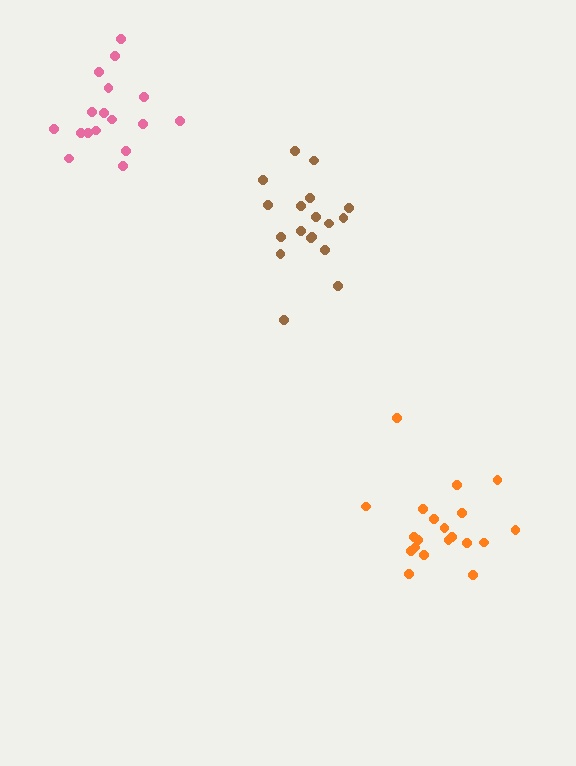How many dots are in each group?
Group 1: 20 dots, Group 2: 18 dots, Group 3: 17 dots (55 total).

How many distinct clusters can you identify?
There are 3 distinct clusters.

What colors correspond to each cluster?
The clusters are colored: orange, brown, pink.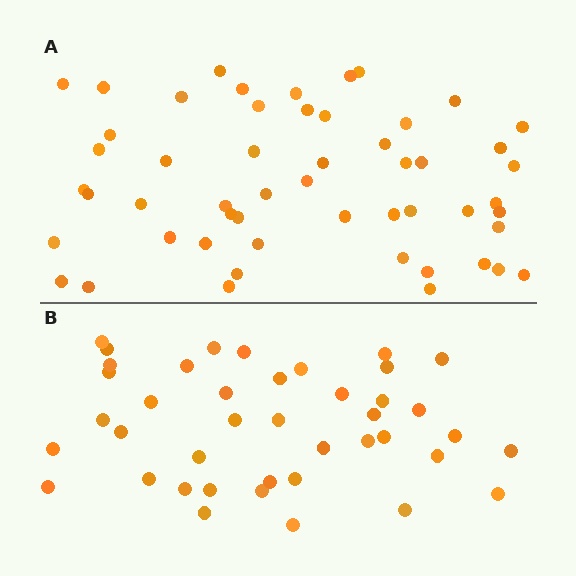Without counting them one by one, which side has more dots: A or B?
Region A (the top region) has more dots.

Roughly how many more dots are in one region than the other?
Region A has roughly 12 or so more dots than region B.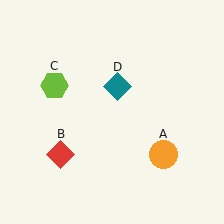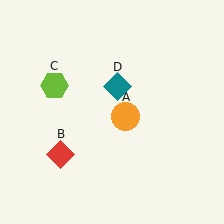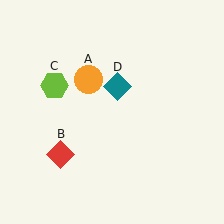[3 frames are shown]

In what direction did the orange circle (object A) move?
The orange circle (object A) moved up and to the left.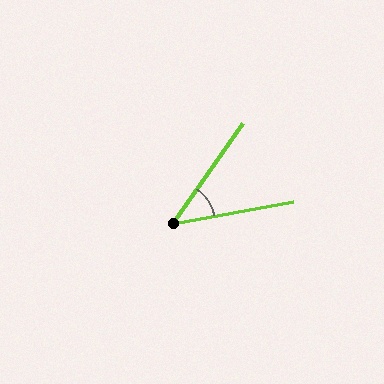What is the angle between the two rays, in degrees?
Approximately 45 degrees.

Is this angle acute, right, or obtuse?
It is acute.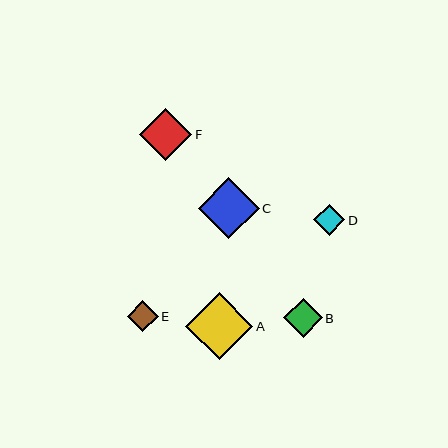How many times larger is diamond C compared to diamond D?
Diamond C is approximately 1.9 times the size of diamond D.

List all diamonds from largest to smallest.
From largest to smallest: A, C, F, B, D, E.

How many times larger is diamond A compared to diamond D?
Diamond A is approximately 2.1 times the size of diamond D.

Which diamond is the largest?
Diamond A is the largest with a size of approximately 67 pixels.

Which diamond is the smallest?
Diamond E is the smallest with a size of approximately 31 pixels.